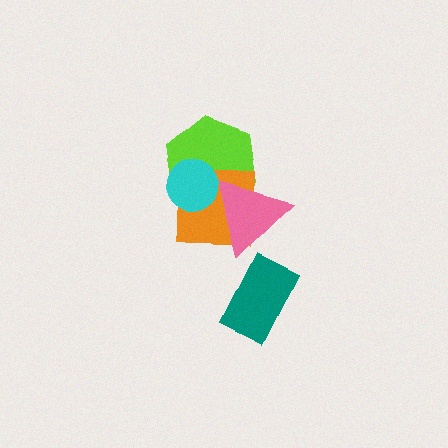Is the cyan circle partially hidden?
No, no other shape covers it.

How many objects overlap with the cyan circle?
2 objects overlap with the cyan circle.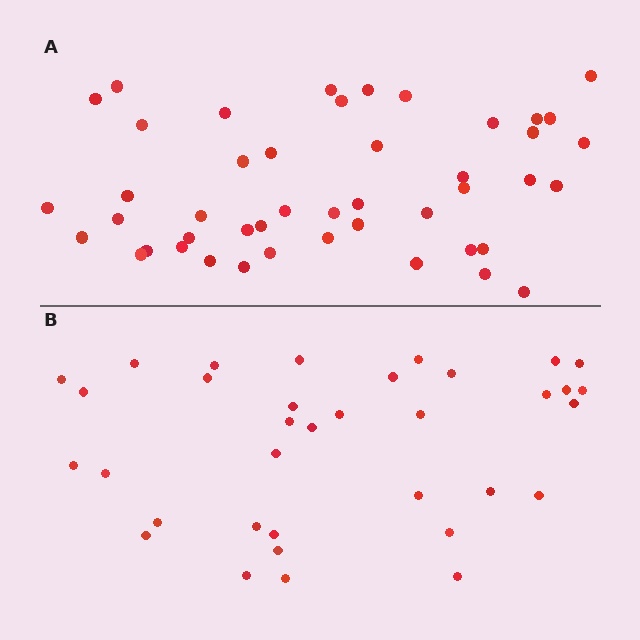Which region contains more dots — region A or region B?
Region A (the top region) has more dots.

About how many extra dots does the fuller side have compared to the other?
Region A has roughly 12 or so more dots than region B.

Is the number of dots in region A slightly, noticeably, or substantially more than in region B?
Region A has noticeably more, but not dramatically so. The ratio is roughly 1.3 to 1.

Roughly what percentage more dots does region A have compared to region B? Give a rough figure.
About 30% more.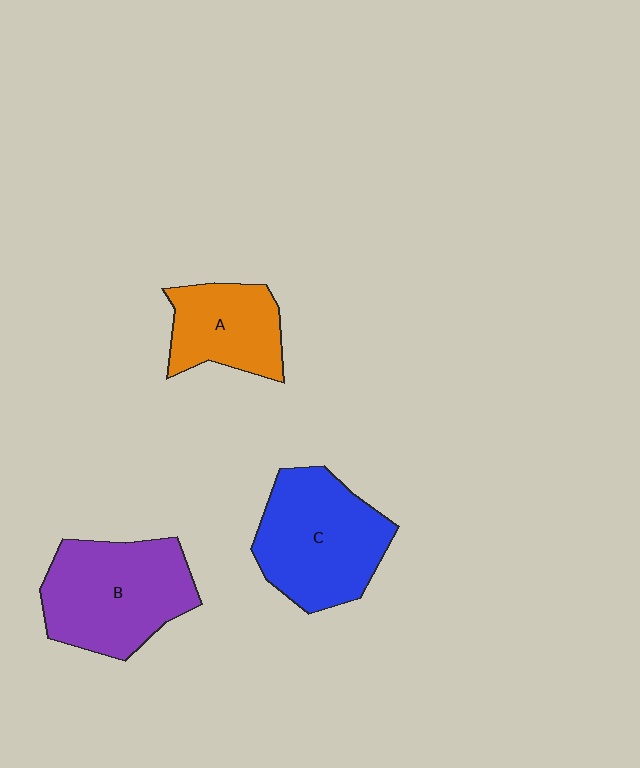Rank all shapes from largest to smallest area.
From largest to smallest: B (purple), C (blue), A (orange).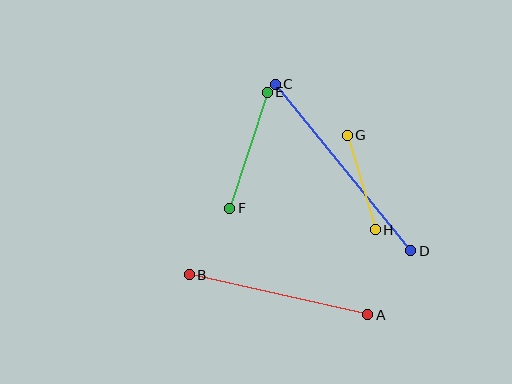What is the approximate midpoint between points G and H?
The midpoint is at approximately (361, 183) pixels.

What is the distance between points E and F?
The distance is approximately 122 pixels.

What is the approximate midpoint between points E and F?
The midpoint is at approximately (248, 150) pixels.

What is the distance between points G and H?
The distance is approximately 99 pixels.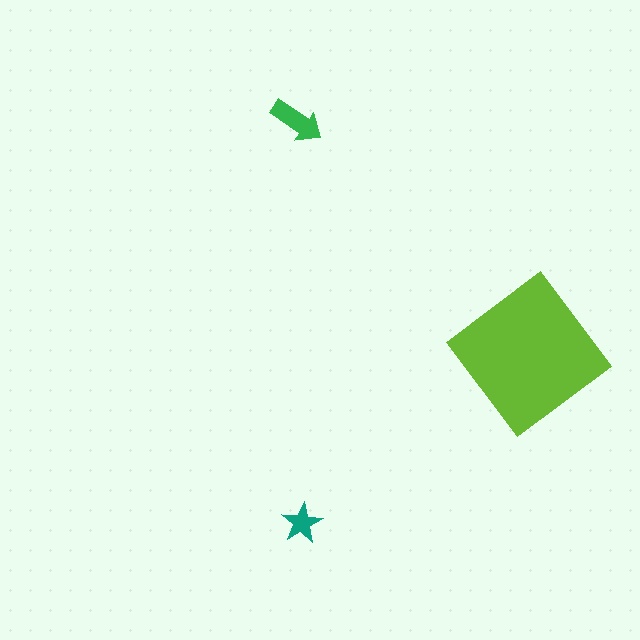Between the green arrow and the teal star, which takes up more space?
The green arrow.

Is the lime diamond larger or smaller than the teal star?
Larger.